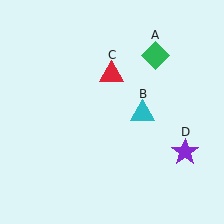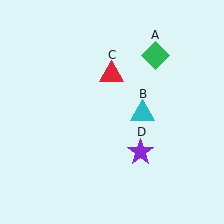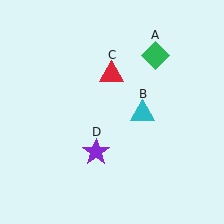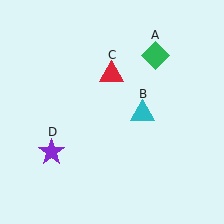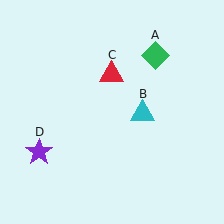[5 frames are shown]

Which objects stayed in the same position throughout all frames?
Green diamond (object A) and cyan triangle (object B) and red triangle (object C) remained stationary.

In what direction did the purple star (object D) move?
The purple star (object D) moved left.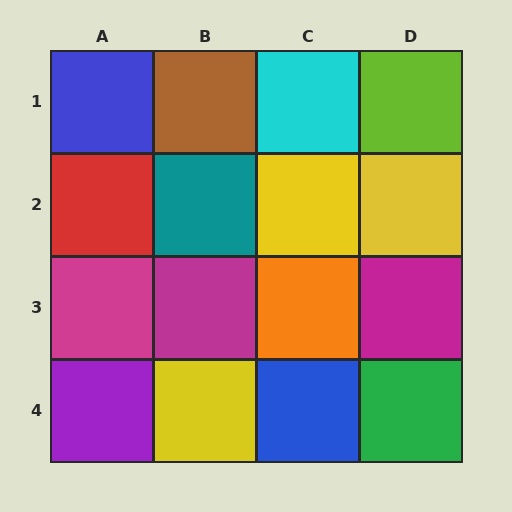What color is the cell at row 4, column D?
Green.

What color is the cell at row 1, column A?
Blue.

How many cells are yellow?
3 cells are yellow.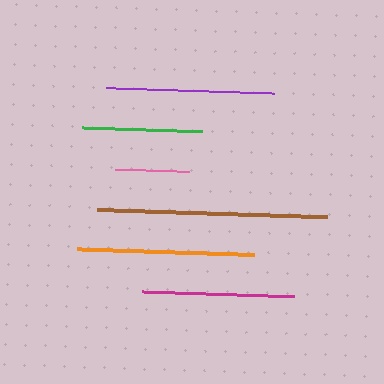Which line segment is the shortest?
The pink line is the shortest at approximately 74 pixels.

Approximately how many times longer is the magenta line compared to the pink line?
The magenta line is approximately 2.1 times the length of the pink line.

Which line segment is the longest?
The brown line is the longest at approximately 230 pixels.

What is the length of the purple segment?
The purple segment is approximately 168 pixels long.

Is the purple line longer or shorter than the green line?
The purple line is longer than the green line.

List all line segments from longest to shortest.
From longest to shortest: brown, orange, purple, magenta, green, pink.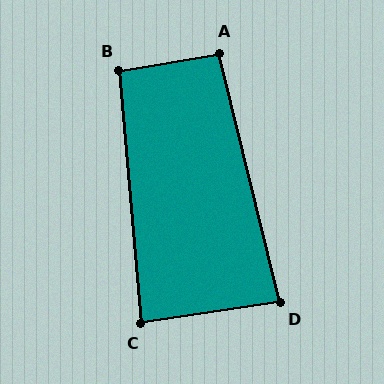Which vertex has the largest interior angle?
B, at approximately 95 degrees.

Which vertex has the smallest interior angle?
D, at approximately 85 degrees.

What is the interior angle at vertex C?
Approximately 86 degrees (approximately right).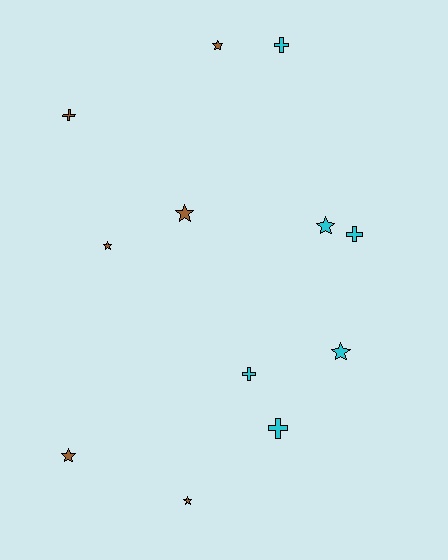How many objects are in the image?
There are 12 objects.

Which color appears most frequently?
Brown, with 6 objects.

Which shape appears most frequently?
Star, with 7 objects.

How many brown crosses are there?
There is 1 brown cross.